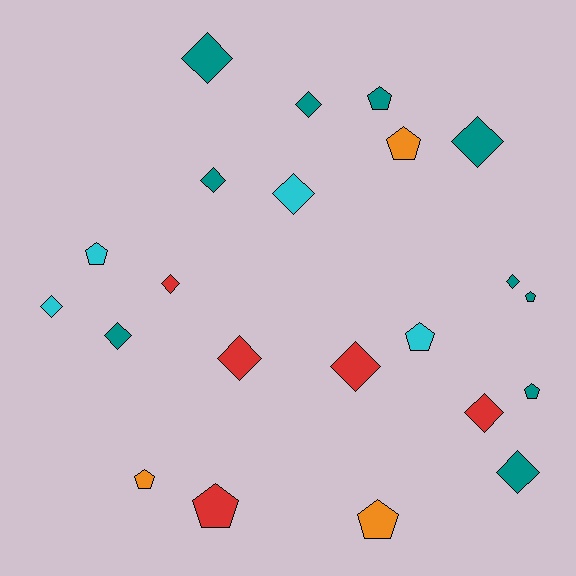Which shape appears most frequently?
Diamond, with 13 objects.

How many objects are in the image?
There are 22 objects.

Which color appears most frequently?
Teal, with 10 objects.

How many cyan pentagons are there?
There are 2 cyan pentagons.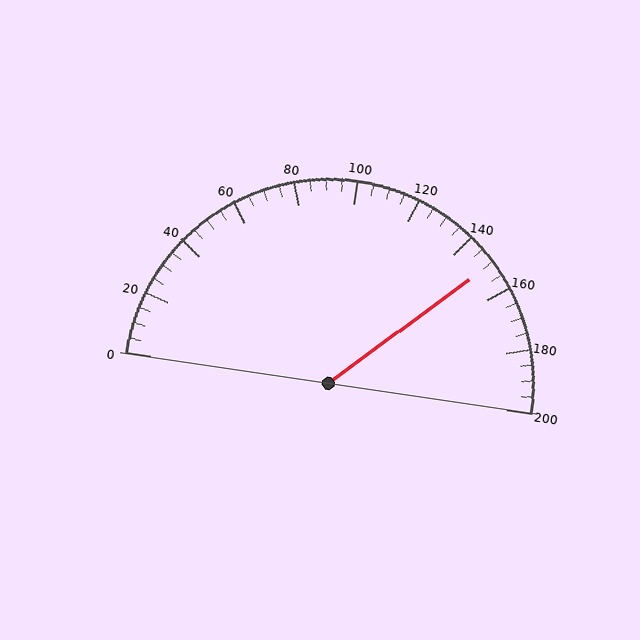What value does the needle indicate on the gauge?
The needle indicates approximately 150.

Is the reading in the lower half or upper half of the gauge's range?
The reading is in the upper half of the range (0 to 200).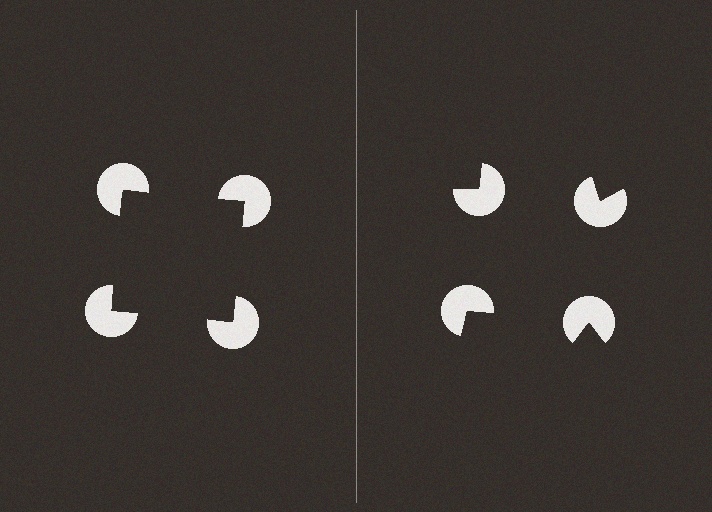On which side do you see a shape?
An illusory square appears on the left side. On the right side the wedge cuts are rotated, so no coherent shape forms.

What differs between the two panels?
The pac-man discs are positioned identically on both sides; only the wedge orientations differ. On the left they align to a square; on the right they are misaligned.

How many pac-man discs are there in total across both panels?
8 — 4 on each side.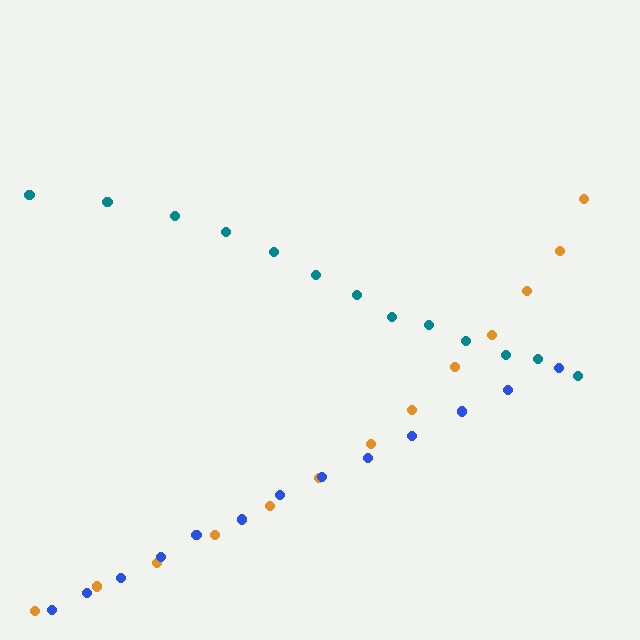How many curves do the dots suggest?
There are 3 distinct paths.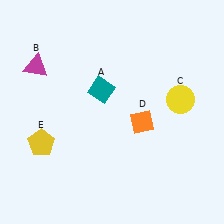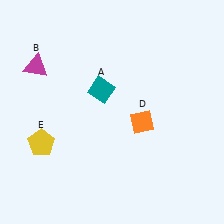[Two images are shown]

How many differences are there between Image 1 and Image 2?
There is 1 difference between the two images.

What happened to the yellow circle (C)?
The yellow circle (C) was removed in Image 2. It was in the top-right area of Image 1.